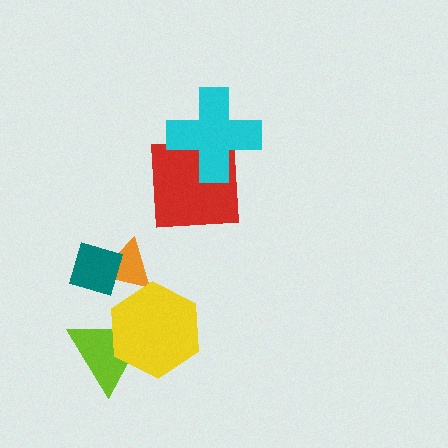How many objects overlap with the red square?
1 object overlaps with the red square.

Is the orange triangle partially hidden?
Yes, it is partially covered by another shape.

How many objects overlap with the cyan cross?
1 object overlaps with the cyan cross.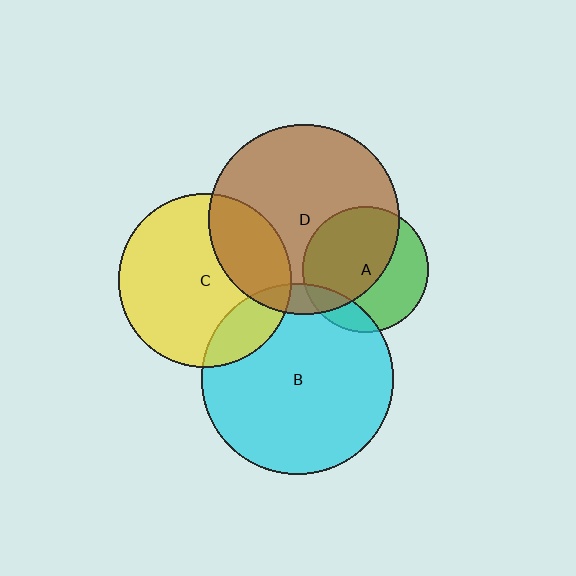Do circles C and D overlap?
Yes.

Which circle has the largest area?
Circle B (cyan).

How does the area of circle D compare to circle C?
Approximately 1.2 times.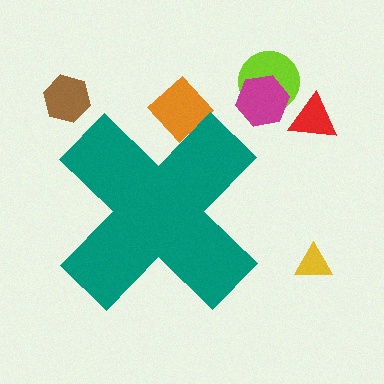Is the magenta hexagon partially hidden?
No, the magenta hexagon is fully visible.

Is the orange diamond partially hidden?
Yes, the orange diamond is partially hidden behind the teal cross.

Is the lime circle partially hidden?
No, the lime circle is fully visible.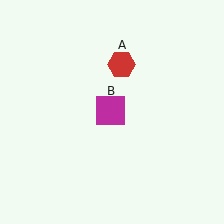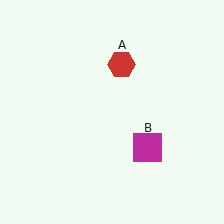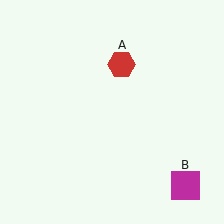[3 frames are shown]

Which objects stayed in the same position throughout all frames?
Red hexagon (object A) remained stationary.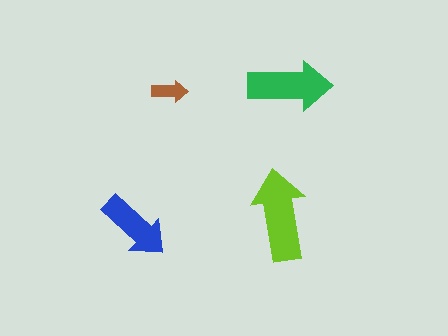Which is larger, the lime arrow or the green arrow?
The lime one.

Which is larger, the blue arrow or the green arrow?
The green one.